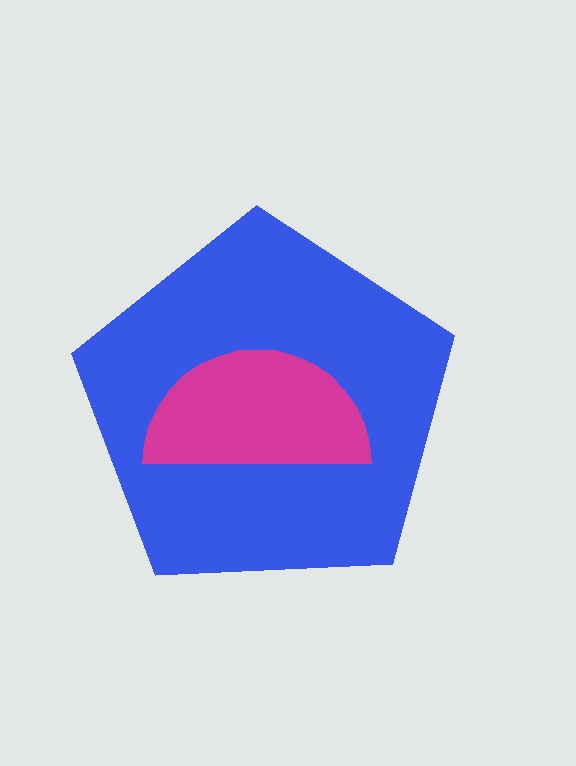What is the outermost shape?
The blue pentagon.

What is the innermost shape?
The magenta semicircle.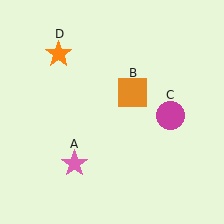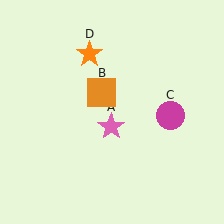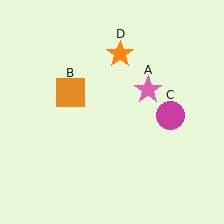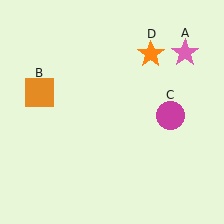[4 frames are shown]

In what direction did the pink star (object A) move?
The pink star (object A) moved up and to the right.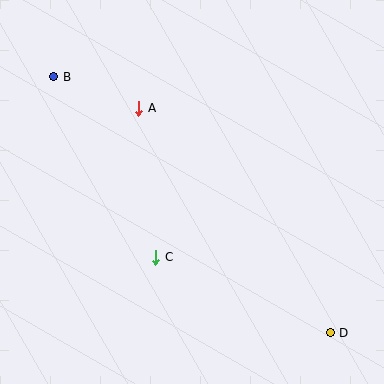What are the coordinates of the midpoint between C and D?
The midpoint between C and D is at (243, 295).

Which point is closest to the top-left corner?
Point B is closest to the top-left corner.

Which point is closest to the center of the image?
Point C at (156, 257) is closest to the center.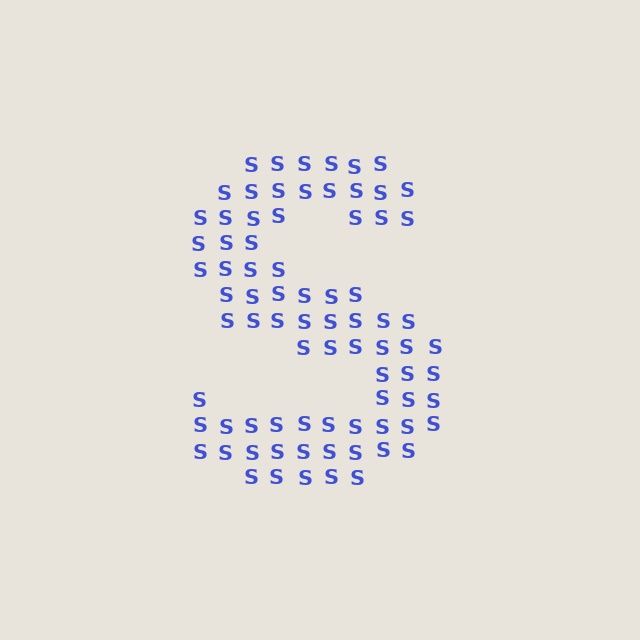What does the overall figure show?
The overall figure shows the letter S.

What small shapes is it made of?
It is made of small letter S's.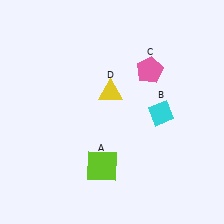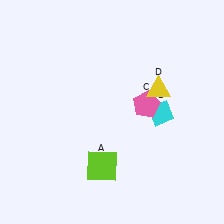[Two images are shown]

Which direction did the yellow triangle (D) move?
The yellow triangle (D) moved right.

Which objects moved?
The objects that moved are: the pink pentagon (C), the yellow triangle (D).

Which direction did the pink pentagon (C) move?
The pink pentagon (C) moved down.